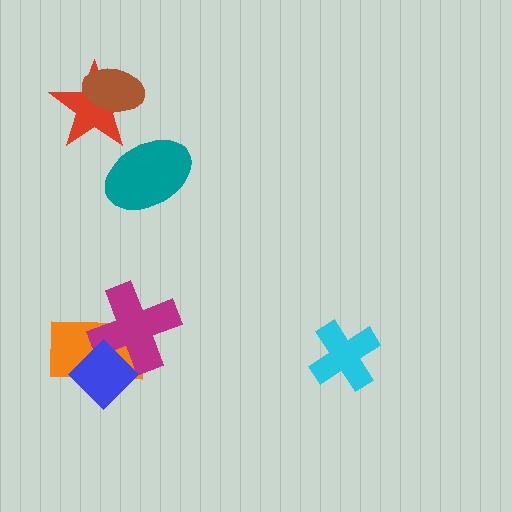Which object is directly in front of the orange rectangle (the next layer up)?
The magenta cross is directly in front of the orange rectangle.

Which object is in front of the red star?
The brown ellipse is in front of the red star.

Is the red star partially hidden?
Yes, it is partially covered by another shape.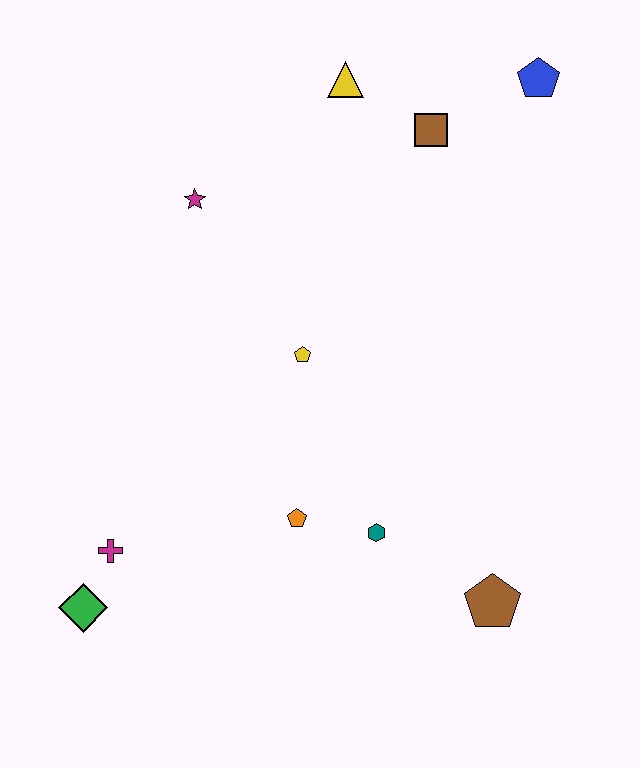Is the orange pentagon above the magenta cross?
Yes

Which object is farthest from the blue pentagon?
The green diamond is farthest from the blue pentagon.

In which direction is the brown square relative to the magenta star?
The brown square is to the right of the magenta star.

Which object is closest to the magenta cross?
The green diamond is closest to the magenta cross.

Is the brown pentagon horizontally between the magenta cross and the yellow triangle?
No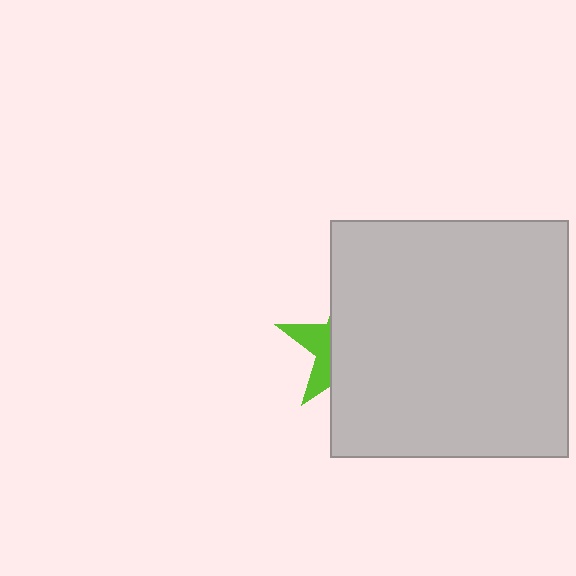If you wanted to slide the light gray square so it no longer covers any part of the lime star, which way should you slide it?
Slide it right — that is the most direct way to separate the two shapes.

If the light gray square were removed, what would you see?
You would see the complete lime star.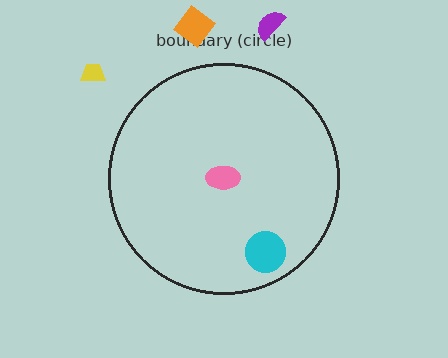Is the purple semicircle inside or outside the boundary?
Outside.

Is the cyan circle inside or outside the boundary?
Inside.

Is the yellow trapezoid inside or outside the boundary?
Outside.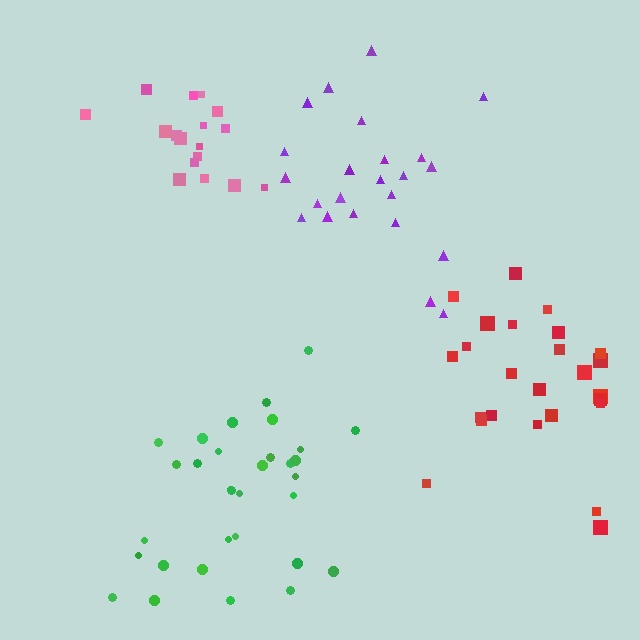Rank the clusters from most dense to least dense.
pink, red, green, purple.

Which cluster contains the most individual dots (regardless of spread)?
Green (32).